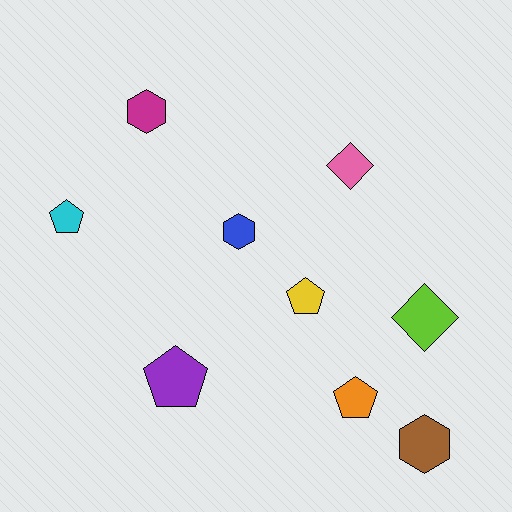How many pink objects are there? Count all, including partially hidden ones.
There is 1 pink object.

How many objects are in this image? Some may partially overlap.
There are 9 objects.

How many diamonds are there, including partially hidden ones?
There are 2 diamonds.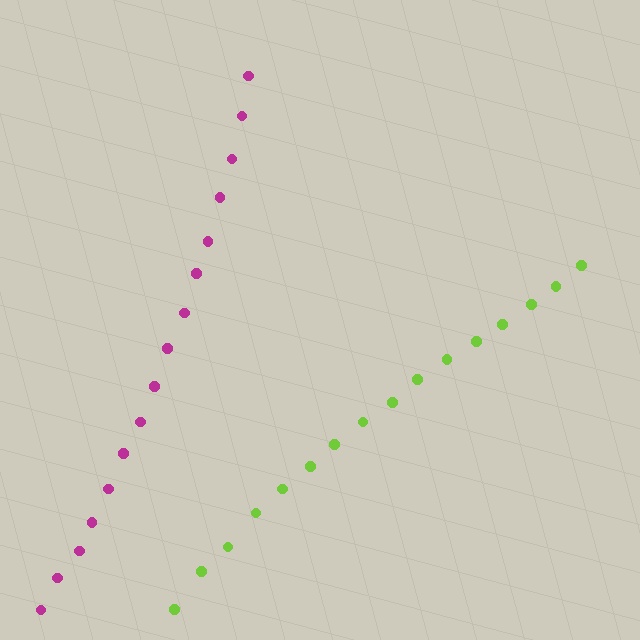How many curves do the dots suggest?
There are 2 distinct paths.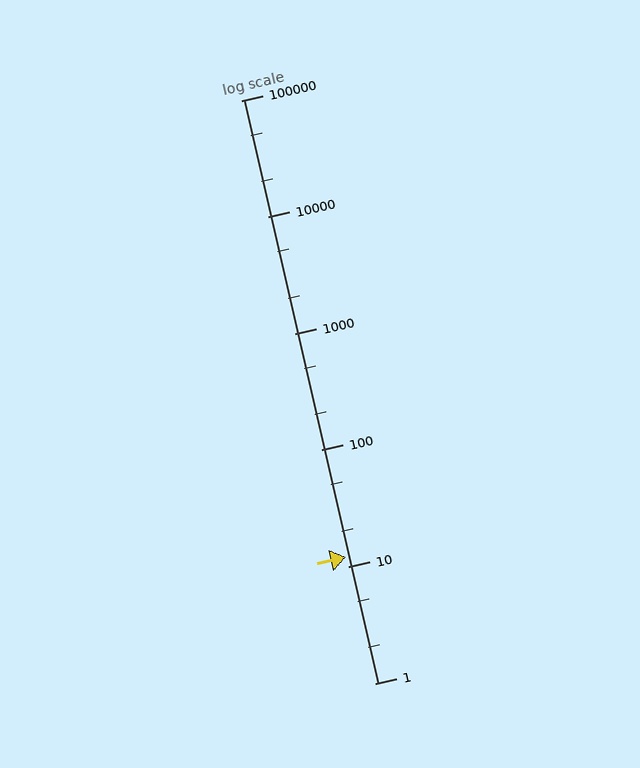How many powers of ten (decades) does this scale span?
The scale spans 5 decades, from 1 to 100000.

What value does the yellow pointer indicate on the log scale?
The pointer indicates approximately 12.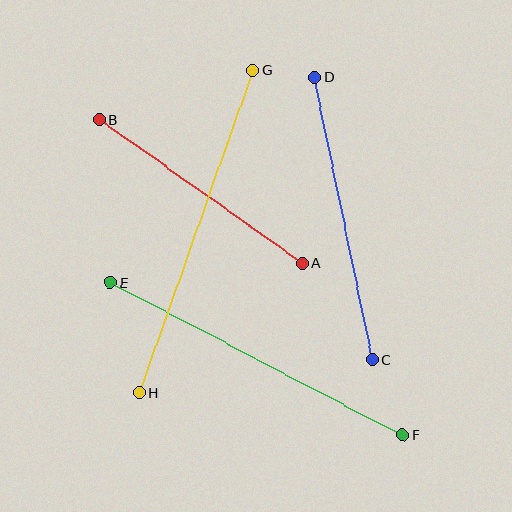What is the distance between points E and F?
The distance is approximately 330 pixels.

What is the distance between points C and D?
The distance is approximately 288 pixels.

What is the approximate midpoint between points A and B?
The midpoint is at approximately (201, 191) pixels.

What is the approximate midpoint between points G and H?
The midpoint is at approximately (196, 232) pixels.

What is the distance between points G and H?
The distance is approximately 342 pixels.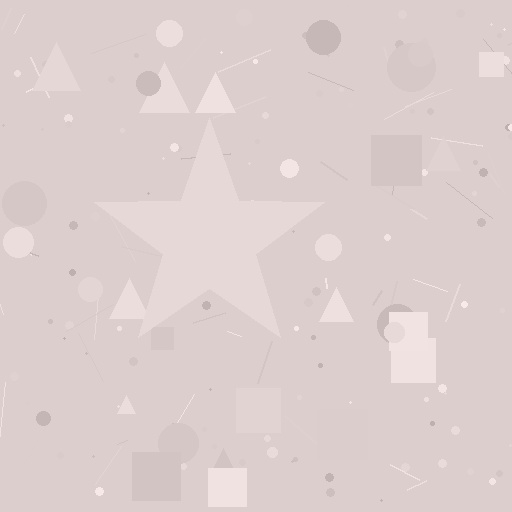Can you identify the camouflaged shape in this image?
The camouflaged shape is a star.